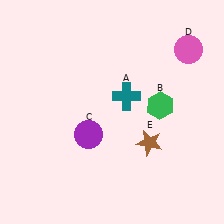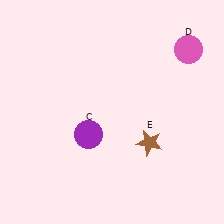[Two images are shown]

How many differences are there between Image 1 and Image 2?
There are 2 differences between the two images.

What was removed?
The green hexagon (B), the teal cross (A) were removed in Image 2.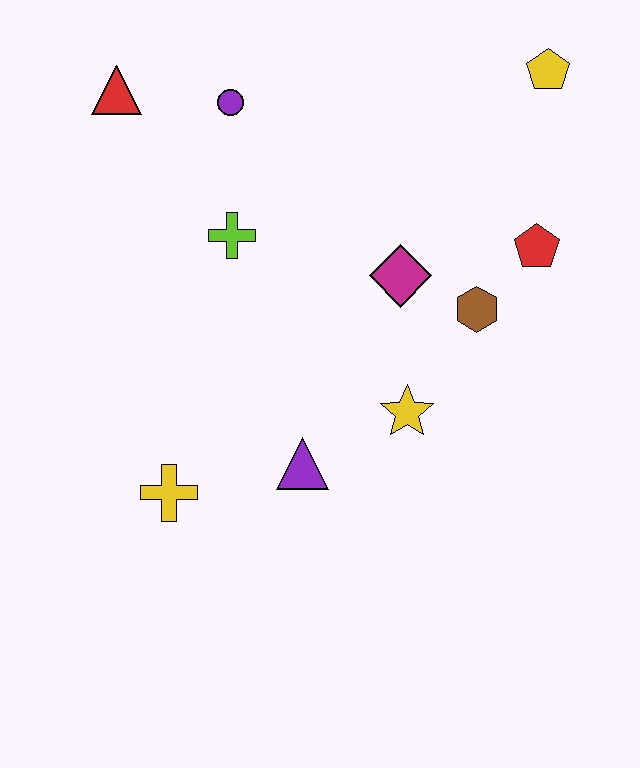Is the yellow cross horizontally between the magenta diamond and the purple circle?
No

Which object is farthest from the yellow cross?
The yellow pentagon is farthest from the yellow cross.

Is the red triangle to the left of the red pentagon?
Yes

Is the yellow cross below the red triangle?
Yes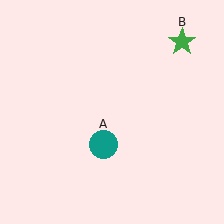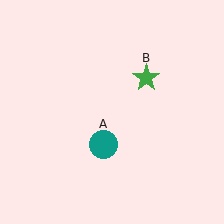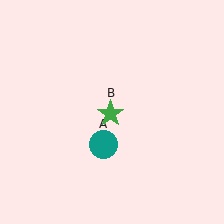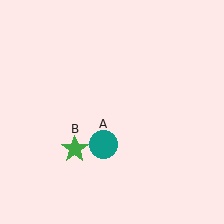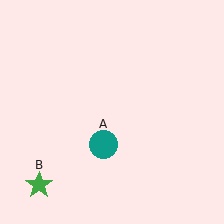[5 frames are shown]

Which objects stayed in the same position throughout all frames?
Teal circle (object A) remained stationary.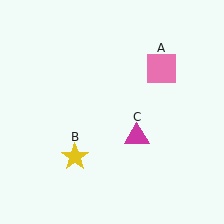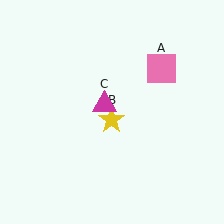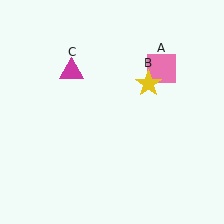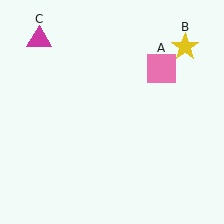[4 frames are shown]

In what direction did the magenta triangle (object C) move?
The magenta triangle (object C) moved up and to the left.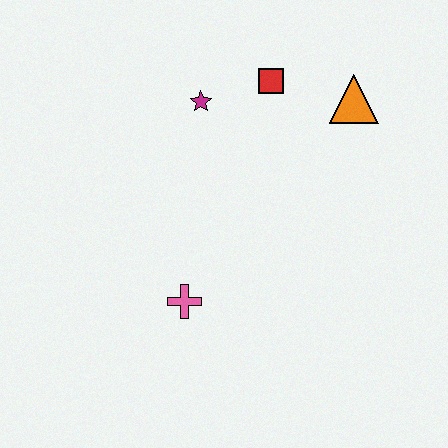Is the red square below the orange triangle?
No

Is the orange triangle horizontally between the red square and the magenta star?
No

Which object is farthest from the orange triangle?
The pink cross is farthest from the orange triangle.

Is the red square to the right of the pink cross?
Yes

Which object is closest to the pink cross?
The magenta star is closest to the pink cross.